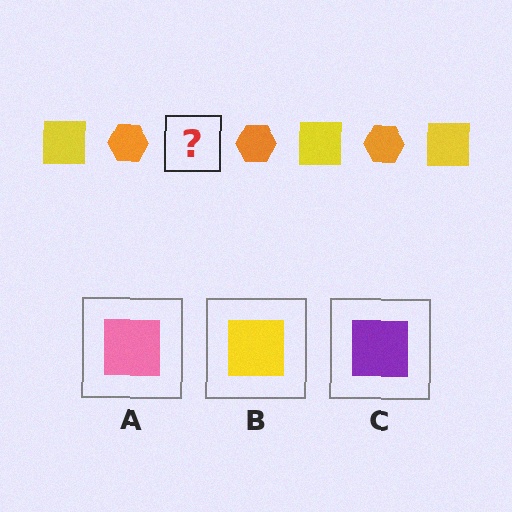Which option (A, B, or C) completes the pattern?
B.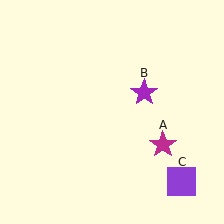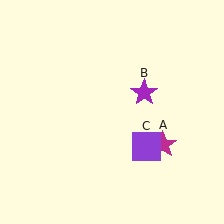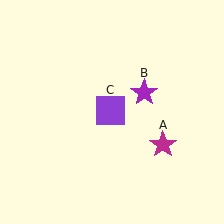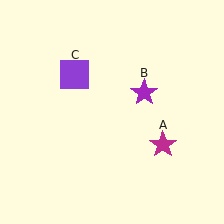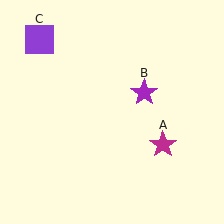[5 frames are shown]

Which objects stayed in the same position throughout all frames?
Magenta star (object A) and purple star (object B) remained stationary.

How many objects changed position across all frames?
1 object changed position: purple square (object C).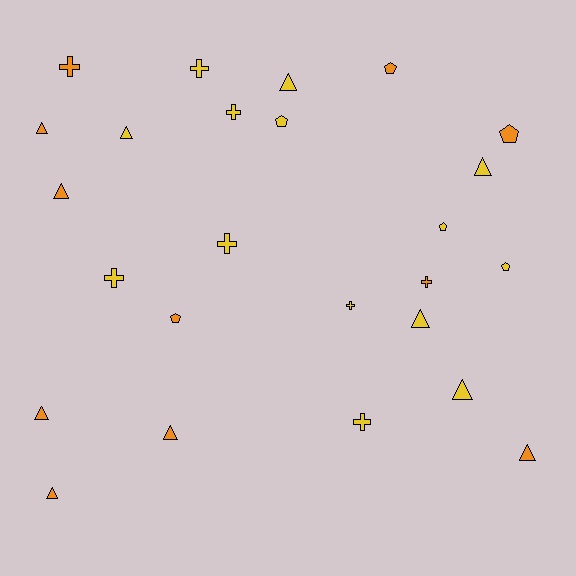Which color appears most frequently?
Yellow, with 14 objects.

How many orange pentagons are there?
There are 3 orange pentagons.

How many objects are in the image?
There are 25 objects.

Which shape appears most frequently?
Triangle, with 11 objects.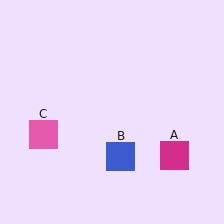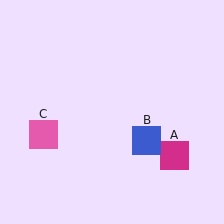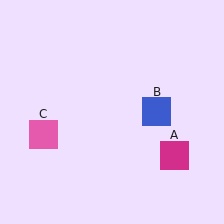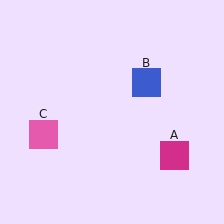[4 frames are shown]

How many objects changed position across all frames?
1 object changed position: blue square (object B).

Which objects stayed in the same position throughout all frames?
Magenta square (object A) and pink square (object C) remained stationary.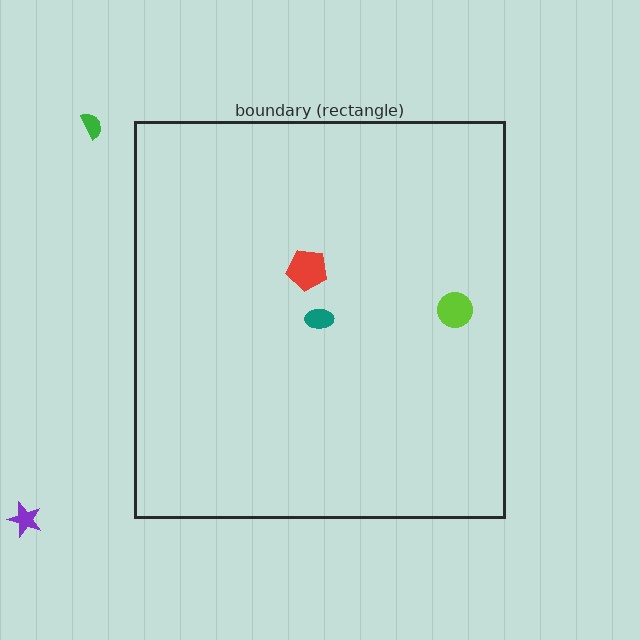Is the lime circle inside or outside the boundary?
Inside.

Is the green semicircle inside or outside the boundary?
Outside.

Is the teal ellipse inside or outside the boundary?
Inside.